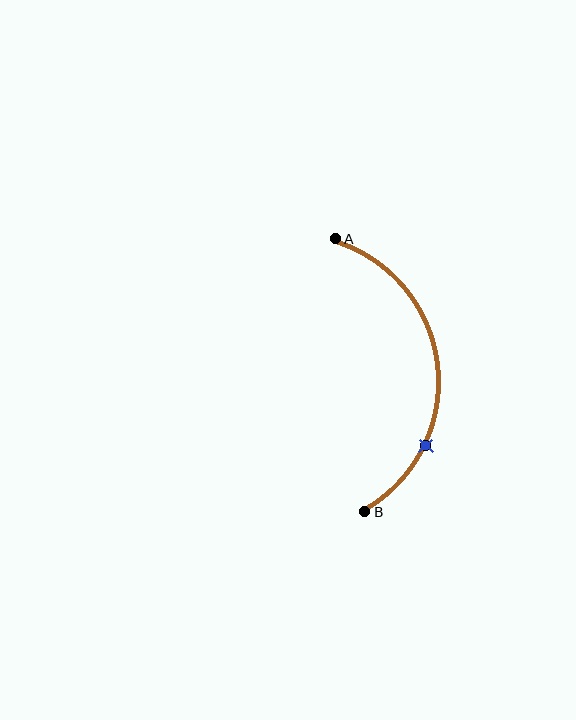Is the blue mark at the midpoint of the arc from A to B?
No. The blue mark lies on the arc but is closer to endpoint B. The arc midpoint would be at the point on the curve equidistant along the arc from both A and B.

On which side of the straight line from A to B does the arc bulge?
The arc bulges to the right of the straight line connecting A and B.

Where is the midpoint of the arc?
The arc midpoint is the point on the curve farthest from the straight line joining A and B. It sits to the right of that line.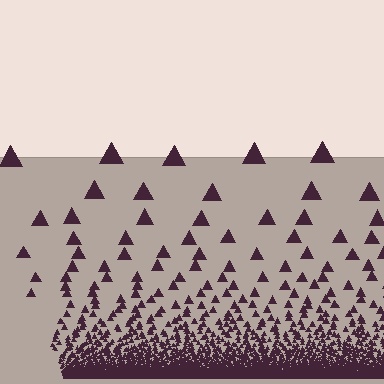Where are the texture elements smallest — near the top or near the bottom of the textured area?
Near the bottom.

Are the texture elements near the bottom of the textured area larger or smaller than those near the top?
Smaller. The gradient is inverted — elements near the bottom are smaller and denser.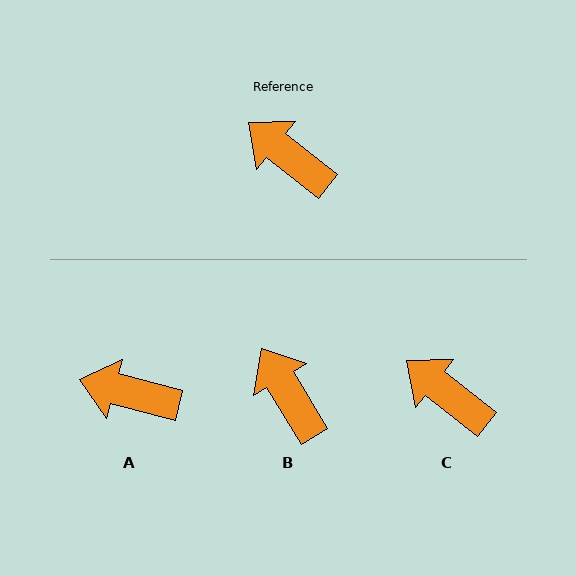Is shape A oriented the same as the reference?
No, it is off by about 24 degrees.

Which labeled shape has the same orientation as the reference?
C.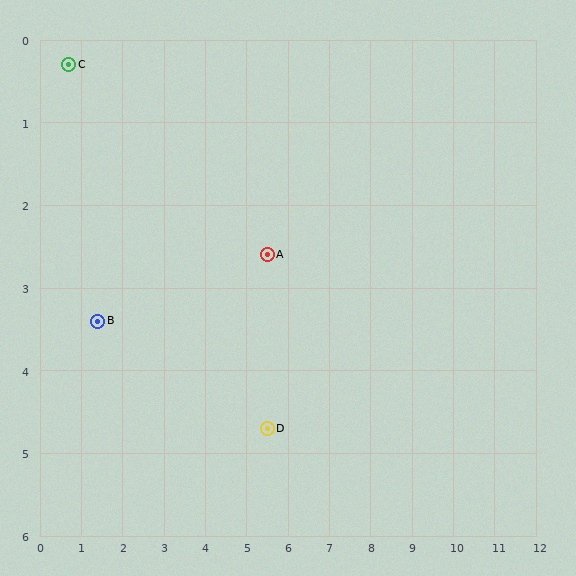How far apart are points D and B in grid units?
Points D and B are about 4.3 grid units apart.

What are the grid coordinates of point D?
Point D is at approximately (5.5, 4.7).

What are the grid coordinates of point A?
Point A is at approximately (5.5, 2.6).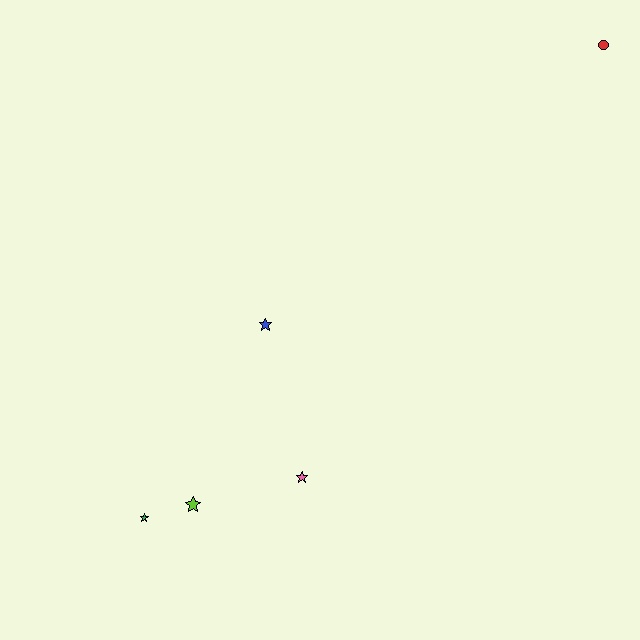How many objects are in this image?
There are 5 objects.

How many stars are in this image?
There are 4 stars.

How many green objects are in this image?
There is 1 green object.